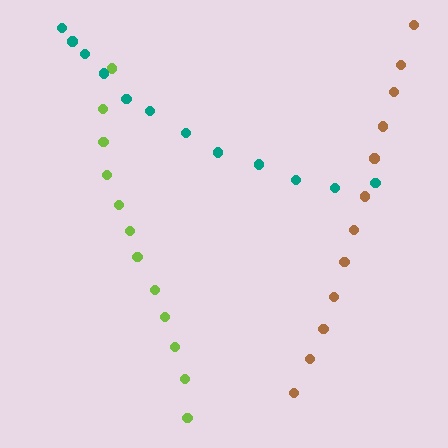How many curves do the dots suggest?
There are 3 distinct paths.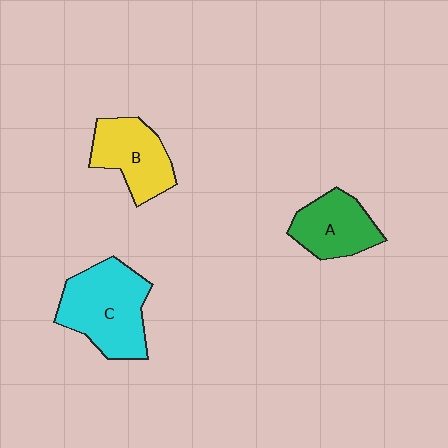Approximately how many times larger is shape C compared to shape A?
Approximately 1.5 times.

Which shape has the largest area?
Shape C (cyan).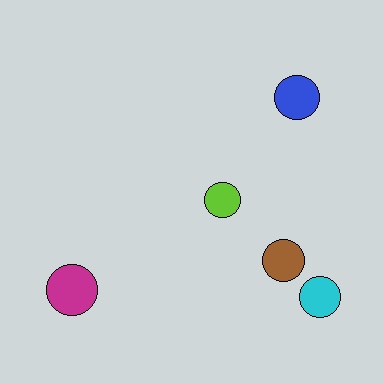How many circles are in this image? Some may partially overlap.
There are 5 circles.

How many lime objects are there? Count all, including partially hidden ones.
There is 1 lime object.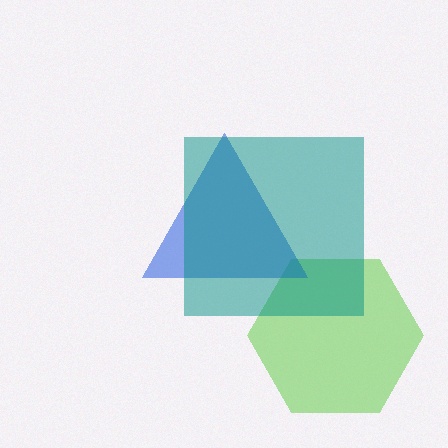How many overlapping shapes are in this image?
There are 3 overlapping shapes in the image.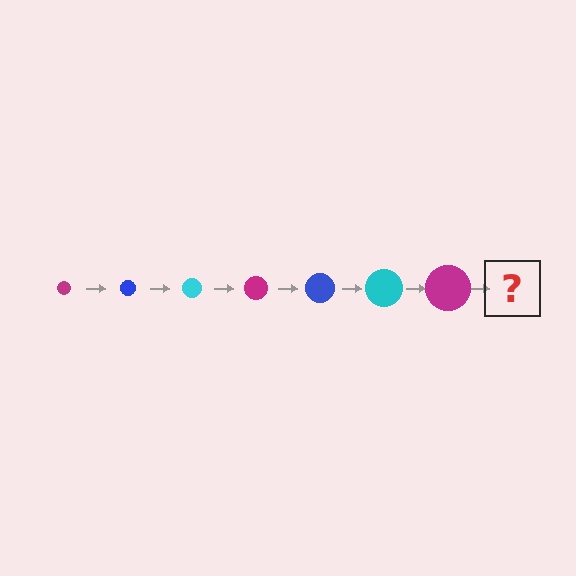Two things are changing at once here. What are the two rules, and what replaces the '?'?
The two rules are that the circle grows larger each step and the color cycles through magenta, blue, and cyan. The '?' should be a blue circle, larger than the previous one.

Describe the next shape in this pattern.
It should be a blue circle, larger than the previous one.